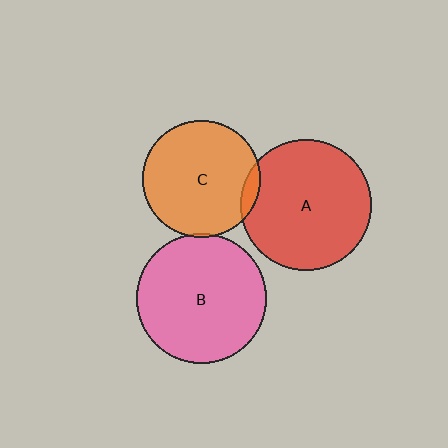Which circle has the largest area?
Circle A (red).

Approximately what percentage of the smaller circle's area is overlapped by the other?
Approximately 5%.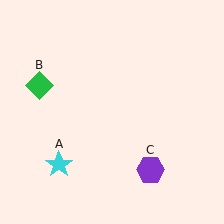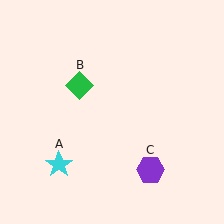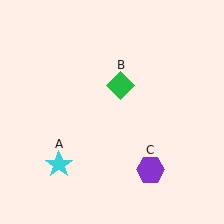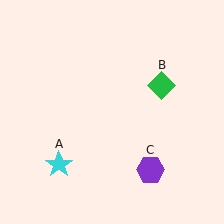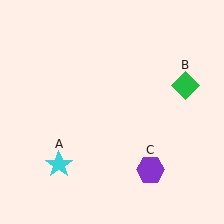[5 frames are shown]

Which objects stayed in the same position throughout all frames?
Cyan star (object A) and purple hexagon (object C) remained stationary.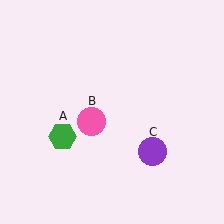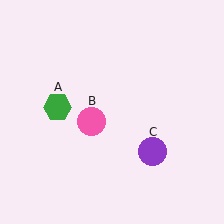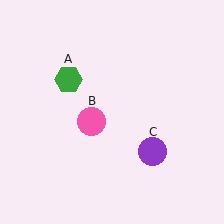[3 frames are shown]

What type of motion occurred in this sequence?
The green hexagon (object A) rotated clockwise around the center of the scene.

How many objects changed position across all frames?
1 object changed position: green hexagon (object A).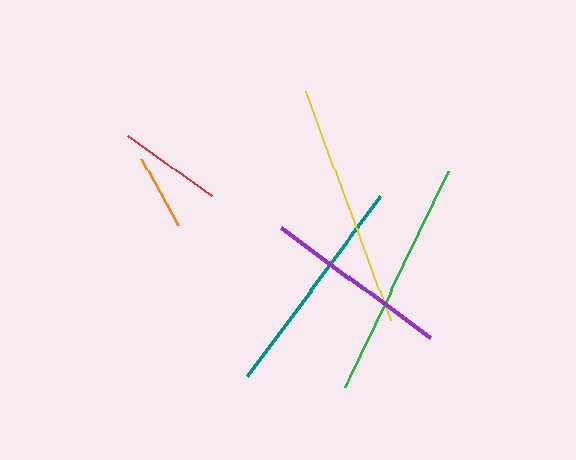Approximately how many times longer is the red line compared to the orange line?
The red line is approximately 1.4 times the length of the orange line.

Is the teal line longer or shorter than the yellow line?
The yellow line is longer than the teal line.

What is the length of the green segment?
The green segment is approximately 239 pixels long.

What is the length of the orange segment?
The orange segment is approximately 75 pixels long.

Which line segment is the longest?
The yellow line is the longest at approximately 243 pixels.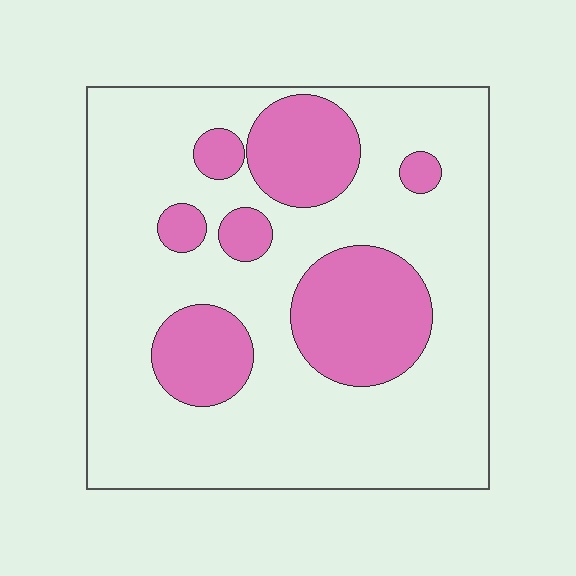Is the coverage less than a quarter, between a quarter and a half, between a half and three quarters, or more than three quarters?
Between a quarter and a half.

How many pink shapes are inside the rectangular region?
7.